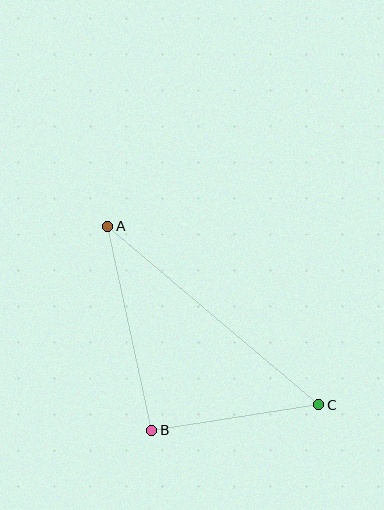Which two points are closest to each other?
Points B and C are closest to each other.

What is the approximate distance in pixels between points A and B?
The distance between A and B is approximately 209 pixels.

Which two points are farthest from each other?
Points A and C are farthest from each other.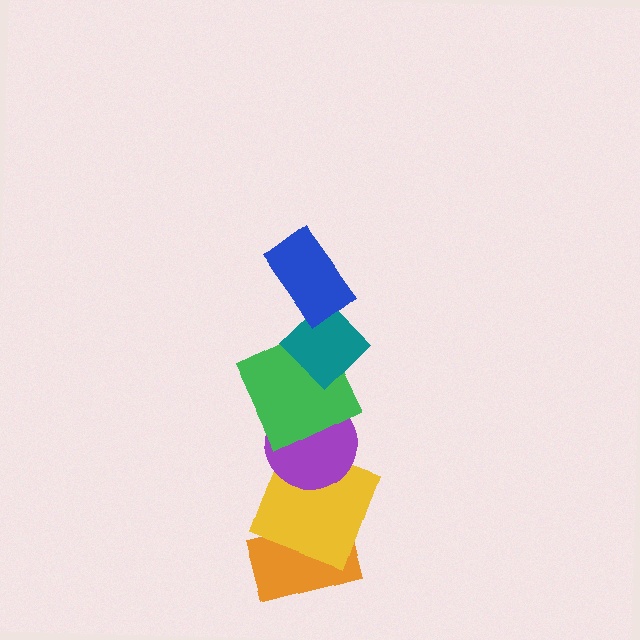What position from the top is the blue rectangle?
The blue rectangle is 1st from the top.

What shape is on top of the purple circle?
The green square is on top of the purple circle.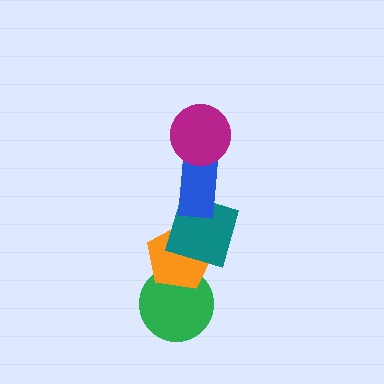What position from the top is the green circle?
The green circle is 5th from the top.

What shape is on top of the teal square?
The blue rectangle is on top of the teal square.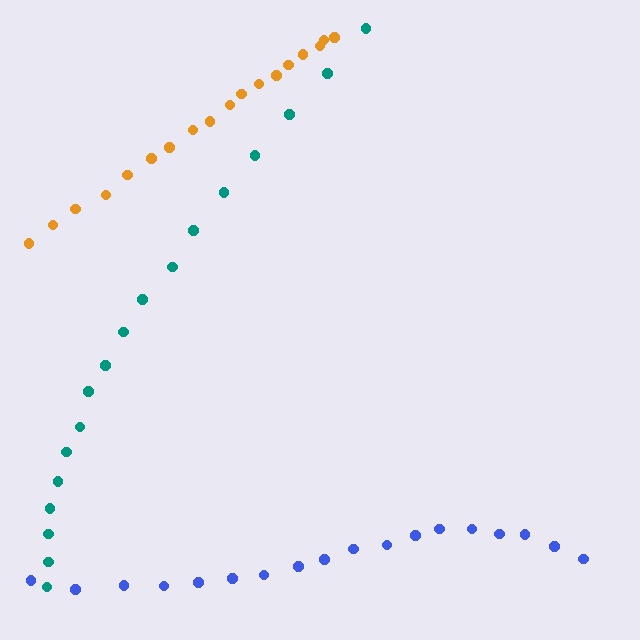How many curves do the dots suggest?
There are 3 distinct paths.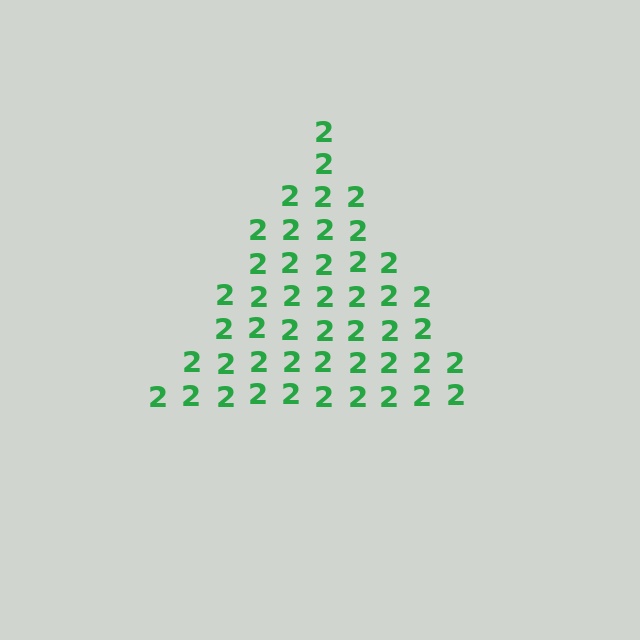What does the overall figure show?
The overall figure shows a triangle.